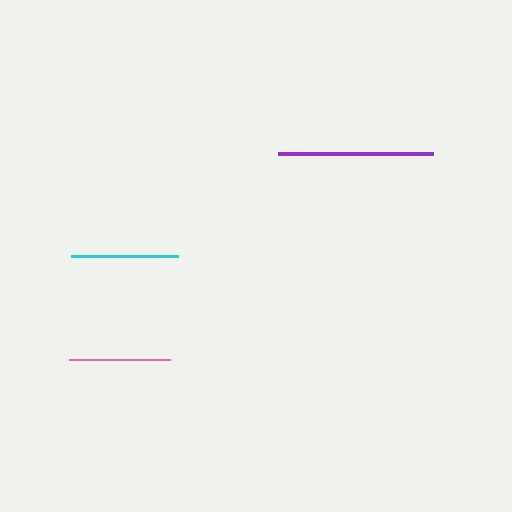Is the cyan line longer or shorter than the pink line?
The cyan line is longer than the pink line.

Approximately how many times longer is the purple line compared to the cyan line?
The purple line is approximately 1.4 times the length of the cyan line.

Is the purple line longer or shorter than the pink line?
The purple line is longer than the pink line.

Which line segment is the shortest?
The pink line is the shortest at approximately 101 pixels.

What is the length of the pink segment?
The pink segment is approximately 101 pixels long.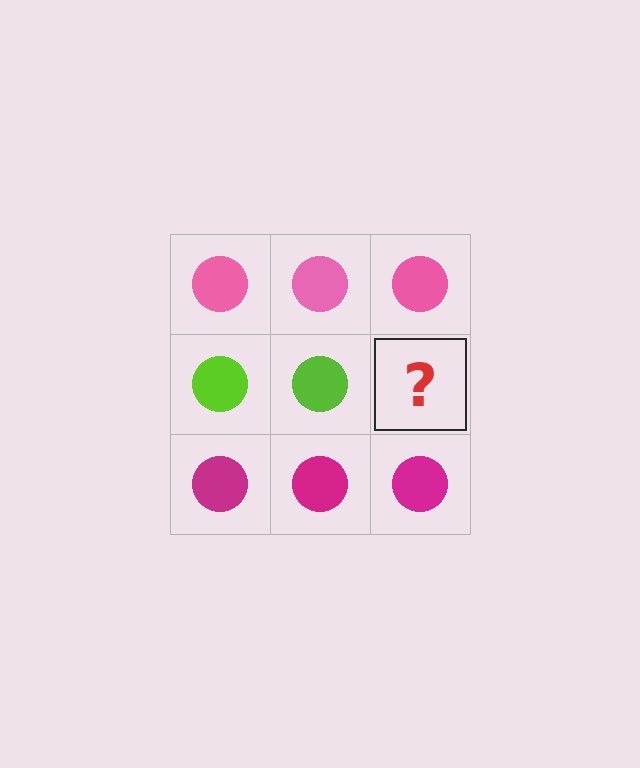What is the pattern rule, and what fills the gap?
The rule is that each row has a consistent color. The gap should be filled with a lime circle.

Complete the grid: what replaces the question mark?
The question mark should be replaced with a lime circle.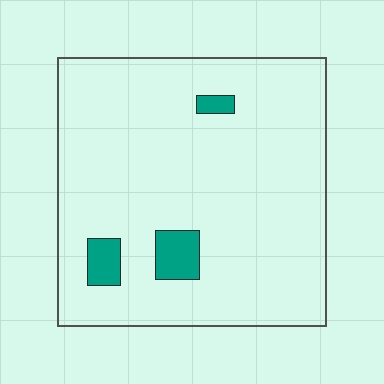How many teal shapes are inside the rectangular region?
3.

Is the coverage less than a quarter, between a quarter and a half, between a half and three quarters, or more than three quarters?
Less than a quarter.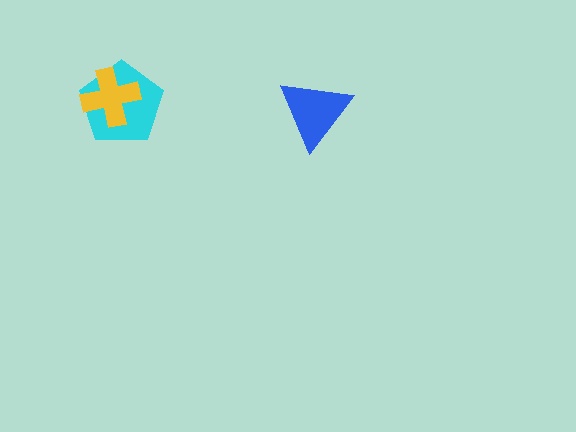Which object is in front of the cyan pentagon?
The yellow cross is in front of the cyan pentagon.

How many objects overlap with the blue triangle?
0 objects overlap with the blue triangle.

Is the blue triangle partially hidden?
No, no other shape covers it.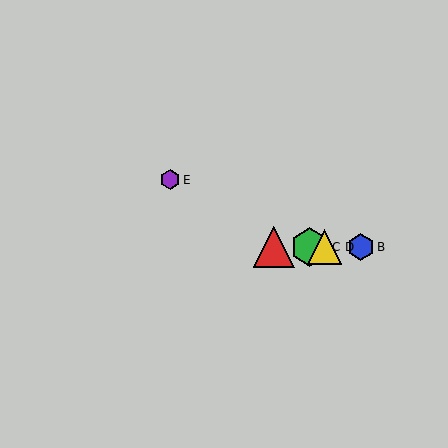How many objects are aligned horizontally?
4 objects (A, B, C, D) are aligned horizontally.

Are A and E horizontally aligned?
No, A is at y≈247 and E is at y≈180.